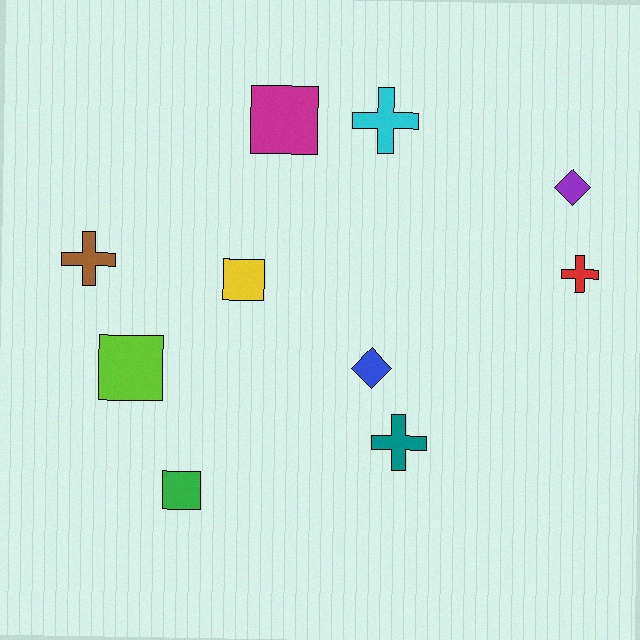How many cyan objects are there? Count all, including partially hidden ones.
There is 1 cyan object.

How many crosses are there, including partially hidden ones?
There are 4 crosses.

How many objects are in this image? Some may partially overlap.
There are 10 objects.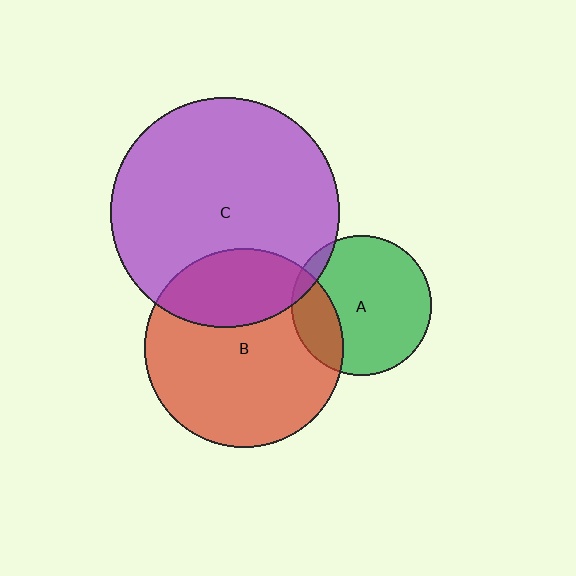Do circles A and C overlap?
Yes.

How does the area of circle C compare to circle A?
Approximately 2.7 times.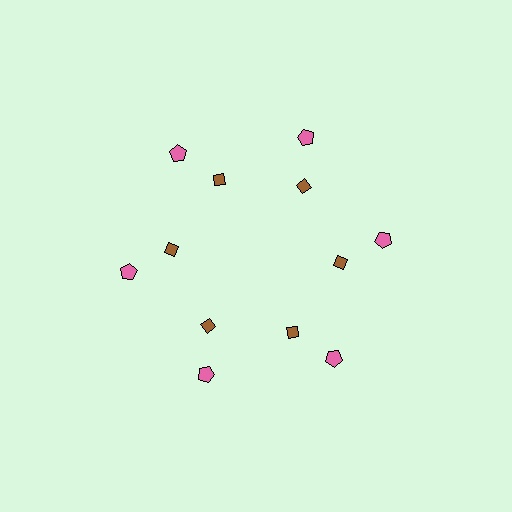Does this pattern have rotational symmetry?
Yes, this pattern has 6-fold rotational symmetry. It looks the same after rotating 60 degrees around the center.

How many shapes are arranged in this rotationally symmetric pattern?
There are 12 shapes, arranged in 6 groups of 2.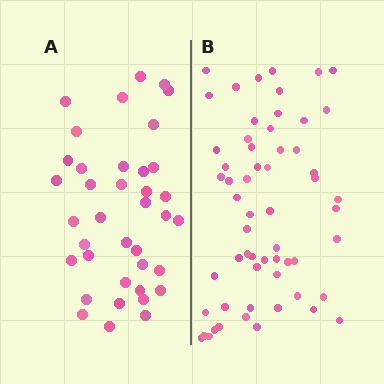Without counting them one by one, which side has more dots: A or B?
Region B (the right region) has more dots.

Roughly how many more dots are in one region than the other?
Region B has approximately 20 more dots than region A.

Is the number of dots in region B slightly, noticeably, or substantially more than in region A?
Region B has substantially more. The ratio is roughly 1.6 to 1.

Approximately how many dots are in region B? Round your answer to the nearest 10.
About 60 dots. (The exact count is 59, which rounds to 60.)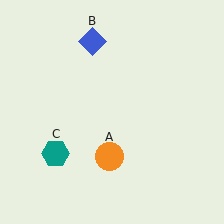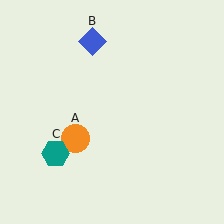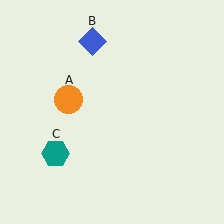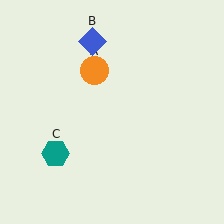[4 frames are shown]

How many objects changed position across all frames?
1 object changed position: orange circle (object A).